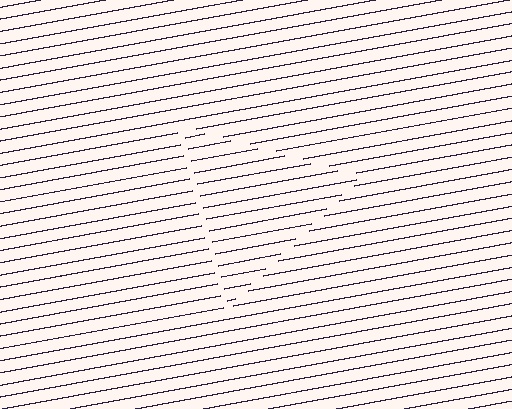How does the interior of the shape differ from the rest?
The interior of the shape contains the same grating, shifted by half a period — the contour is defined by the phase discontinuity where line-ends from the inner and outer gratings abut.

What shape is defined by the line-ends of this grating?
An illusory triangle. The interior of the shape contains the same grating, shifted by half a period — the contour is defined by the phase discontinuity where line-ends from the inner and outer gratings abut.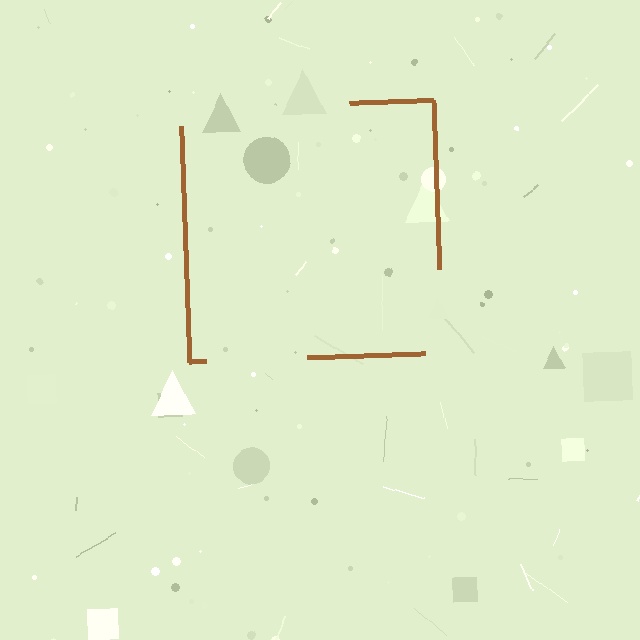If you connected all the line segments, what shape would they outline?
They would outline a square.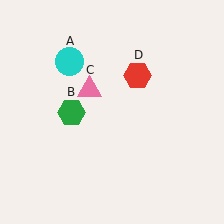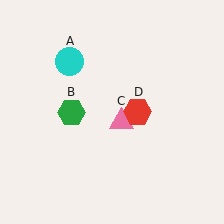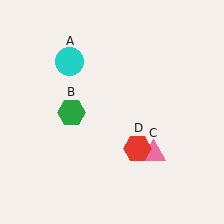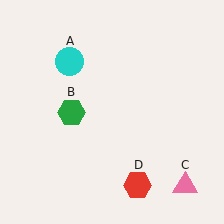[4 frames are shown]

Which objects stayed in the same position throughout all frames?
Cyan circle (object A) and green hexagon (object B) remained stationary.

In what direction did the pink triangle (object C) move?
The pink triangle (object C) moved down and to the right.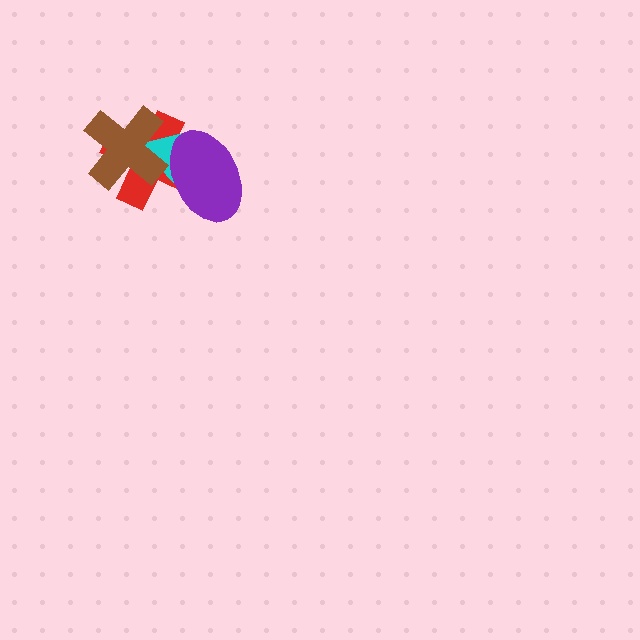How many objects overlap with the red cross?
3 objects overlap with the red cross.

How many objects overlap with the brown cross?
2 objects overlap with the brown cross.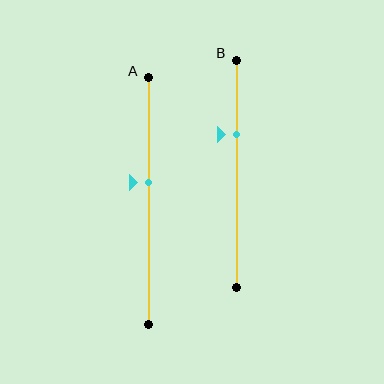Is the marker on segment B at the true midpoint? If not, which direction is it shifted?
No, the marker on segment B is shifted upward by about 17% of the segment length.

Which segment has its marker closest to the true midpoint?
Segment A has its marker closest to the true midpoint.